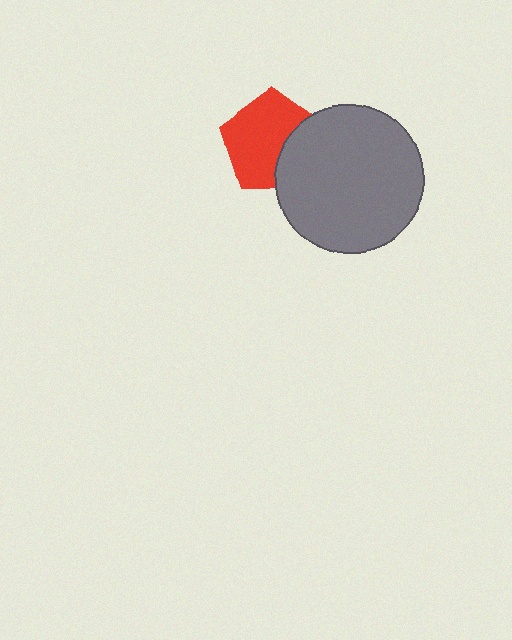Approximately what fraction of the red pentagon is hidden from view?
Roughly 32% of the red pentagon is hidden behind the gray circle.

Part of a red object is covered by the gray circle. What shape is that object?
It is a pentagon.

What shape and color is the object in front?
The object in front is a gray circle.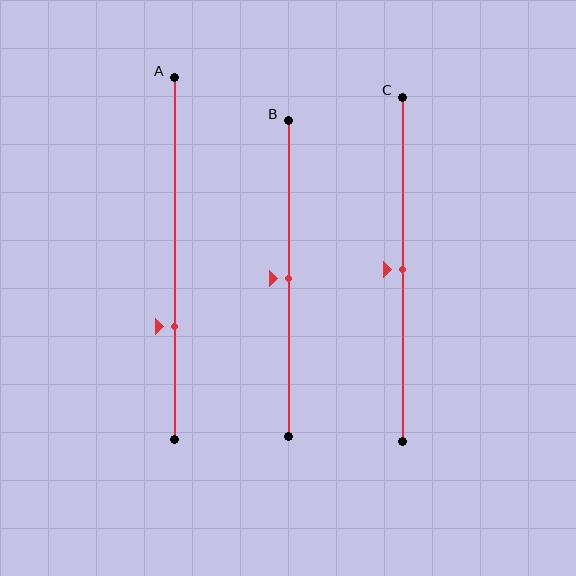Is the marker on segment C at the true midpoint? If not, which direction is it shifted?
Yes, the marker on segment C is at the true midpoint.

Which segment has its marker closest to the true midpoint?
Segment B has its marker closest to the true midpoint.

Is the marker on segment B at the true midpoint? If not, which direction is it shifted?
Yes, the marker on segment B is at the true midpoint.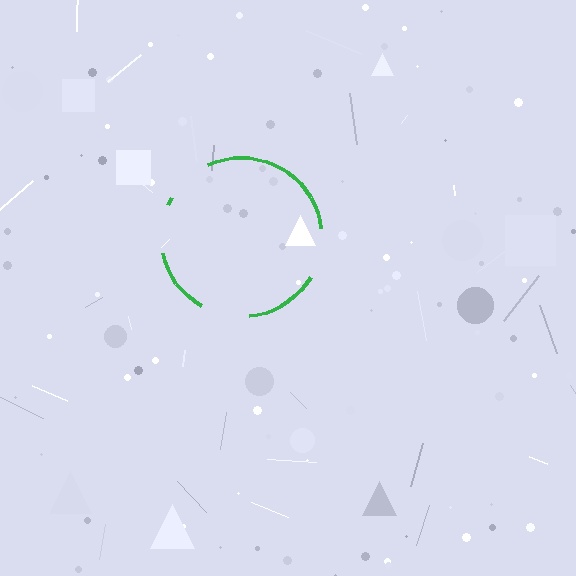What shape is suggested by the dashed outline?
The dashed outline suggests a circle.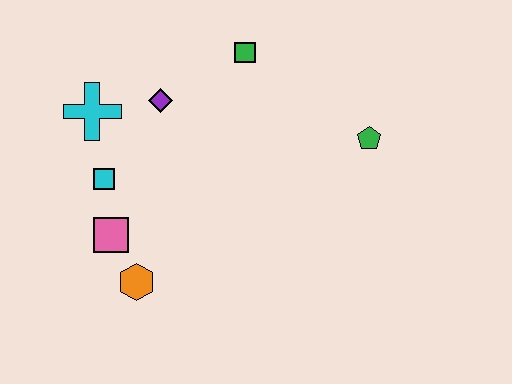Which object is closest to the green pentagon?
The green square is closest to the green pentagon.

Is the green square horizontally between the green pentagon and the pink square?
Yes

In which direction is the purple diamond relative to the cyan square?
The purple diamond is above the cyan square.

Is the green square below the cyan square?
No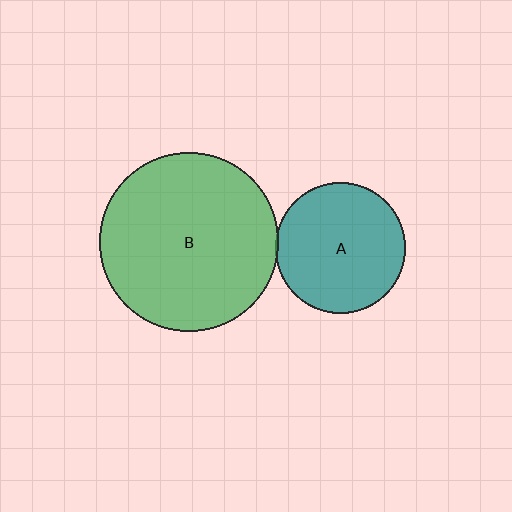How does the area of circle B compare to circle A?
Approximately 1.9 times.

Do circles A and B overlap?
Yes.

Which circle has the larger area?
Circle B (green).